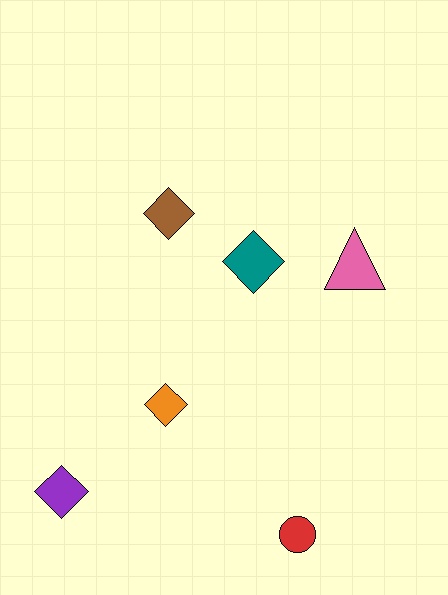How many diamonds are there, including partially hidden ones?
There are 4 diamonds.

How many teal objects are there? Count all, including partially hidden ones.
There is 1 teal object.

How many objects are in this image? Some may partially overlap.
There are 6 objects.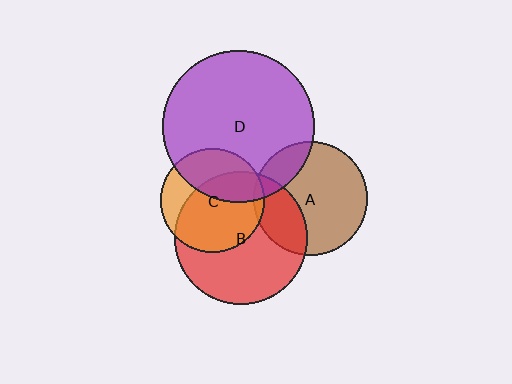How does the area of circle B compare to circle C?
Approximately 1.6 times.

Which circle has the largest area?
Circle D (purple).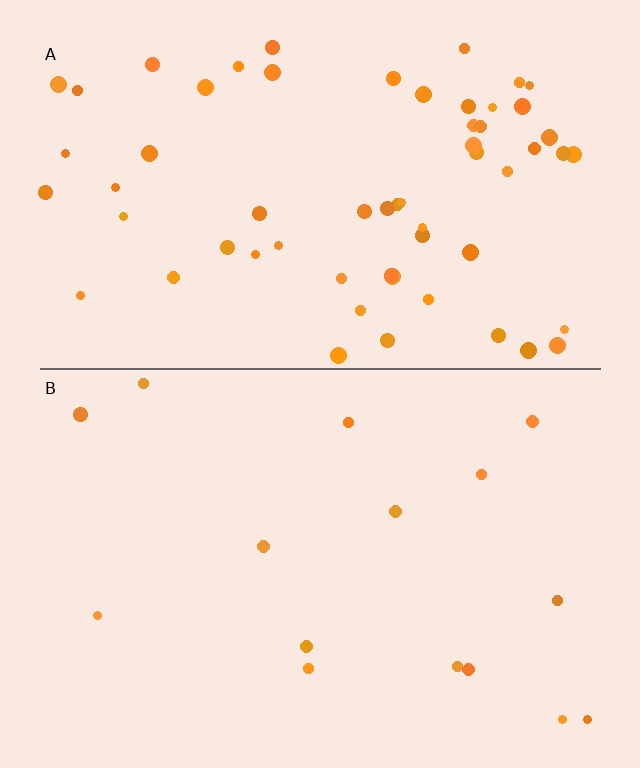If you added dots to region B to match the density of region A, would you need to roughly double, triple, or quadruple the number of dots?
Approximately quadruple.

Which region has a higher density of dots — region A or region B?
A (the top).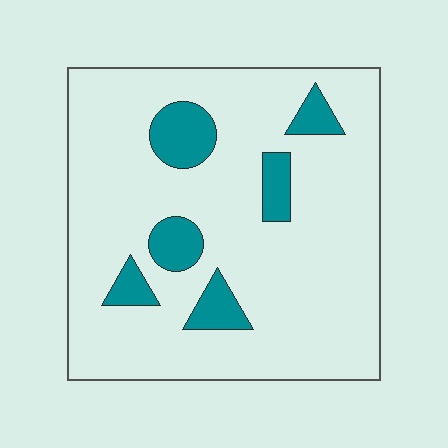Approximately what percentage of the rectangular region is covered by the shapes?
Approximately 15%.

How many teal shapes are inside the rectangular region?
6.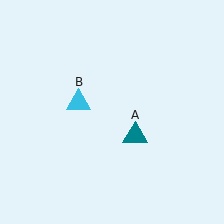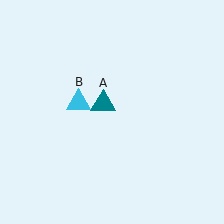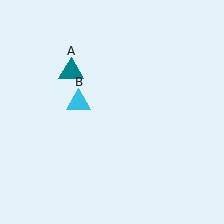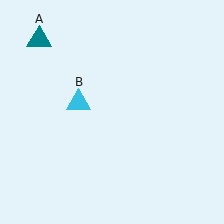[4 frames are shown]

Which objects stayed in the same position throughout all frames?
Cyan triangle (object B) remained stationary.